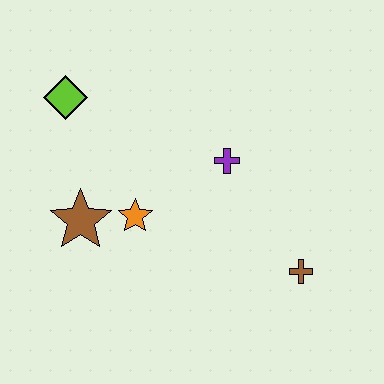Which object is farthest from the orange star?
The brown cross is farthest from the orange star.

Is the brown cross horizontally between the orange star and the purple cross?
No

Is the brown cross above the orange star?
No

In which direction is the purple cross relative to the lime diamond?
The purple cross is to the right of the lime diamond.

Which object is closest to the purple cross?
The orange star is closest to the purple cross.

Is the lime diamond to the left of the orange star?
Yes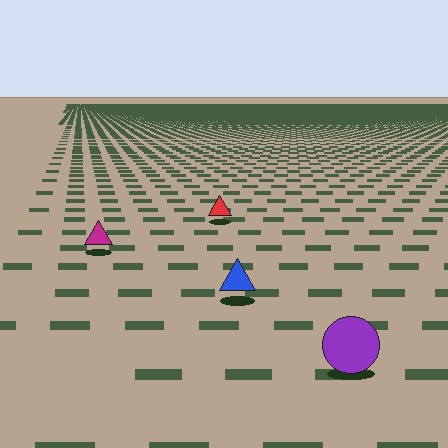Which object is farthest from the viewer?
The red triangle is farthest from the viewer. It appears smaller and the ground texture around it is denser.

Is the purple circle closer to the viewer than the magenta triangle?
Yes. The purple circle is closer — you can tell from the texture gradient: the ground texture is coarser near it.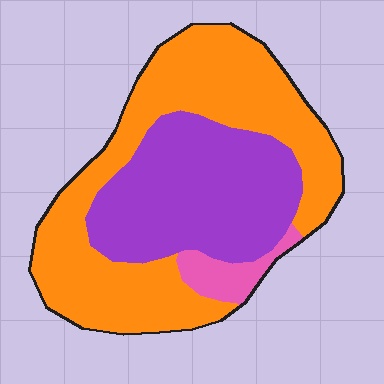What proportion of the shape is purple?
Purple covers 38% of the shape.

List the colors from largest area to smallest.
From largest to smallest: orange, purple, pink.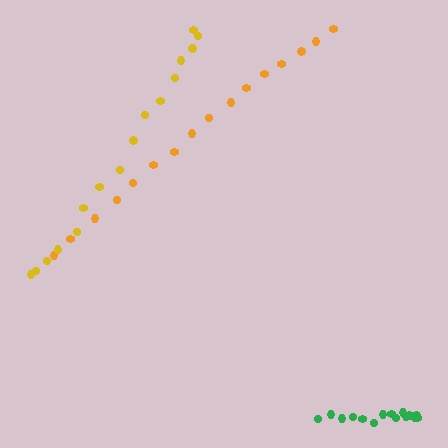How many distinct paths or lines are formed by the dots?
There are 3 distinct paths.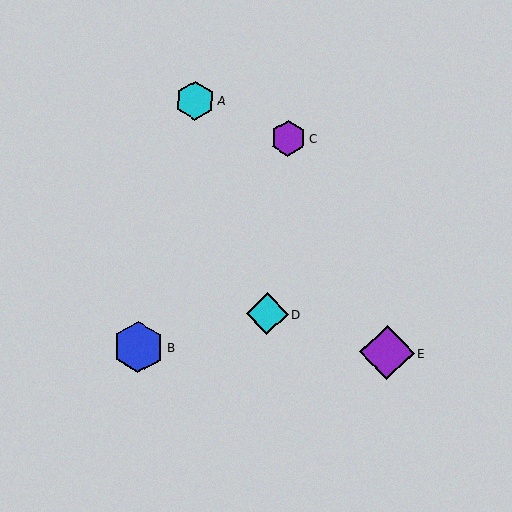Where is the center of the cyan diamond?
The center of the cyan diamond is at (267, 314).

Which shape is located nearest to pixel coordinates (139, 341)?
The blue hexagon (labeled B) at (139, 347) is nearest to that location.